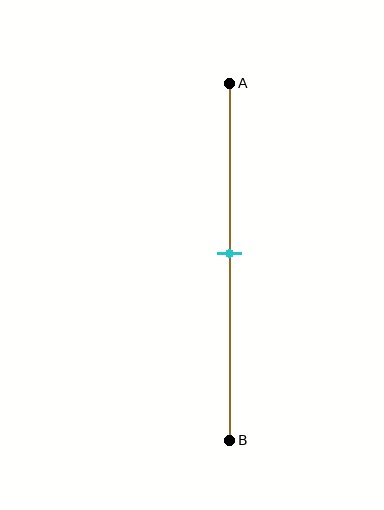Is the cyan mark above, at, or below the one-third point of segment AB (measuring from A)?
The cyan mark is below the one-third point of segment AB.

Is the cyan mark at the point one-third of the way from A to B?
No, the mark is at about 50% from A, not at the 33% one-third point.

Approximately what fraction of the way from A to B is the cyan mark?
The cyan mark is approximately 50% of the way from A to B.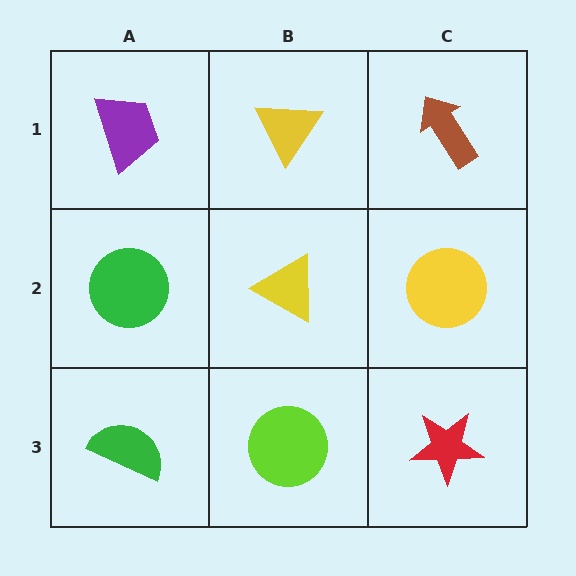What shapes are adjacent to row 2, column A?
A purple trapezoid (row 1, column A), a green semicircle (row 3, column A), a yellow triangle (row 2, column B).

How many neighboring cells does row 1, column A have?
2.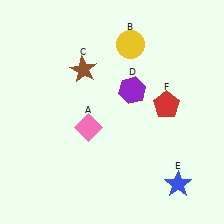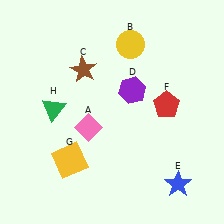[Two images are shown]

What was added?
A yellow square (G), a green triangle (H) were added in Image 2.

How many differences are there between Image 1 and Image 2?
There are 2 differences between the two images.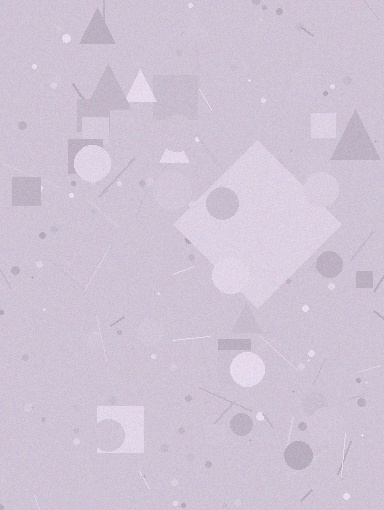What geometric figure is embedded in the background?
A diamond is embedded in the background.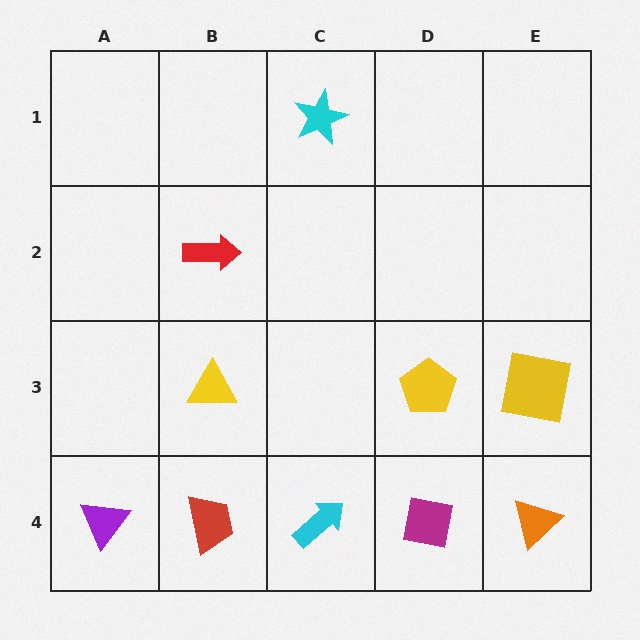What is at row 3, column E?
A yellow square.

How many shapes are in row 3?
3 shapes.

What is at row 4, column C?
A cyan arrow.